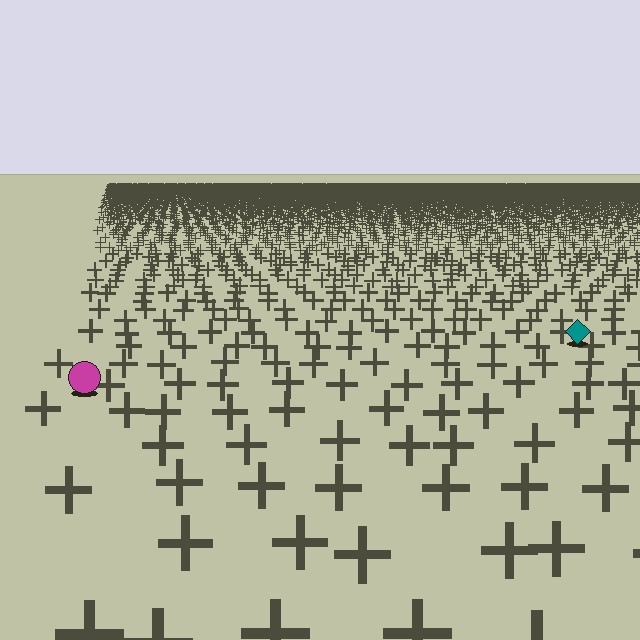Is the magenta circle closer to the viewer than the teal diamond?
Yes. The magenta circle is closer — you can tell from the texture gradient: the ground texture is coarser near it.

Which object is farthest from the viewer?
The teal diamond is farthest from the viewer. It appears smaller and the ground texture around it is denser.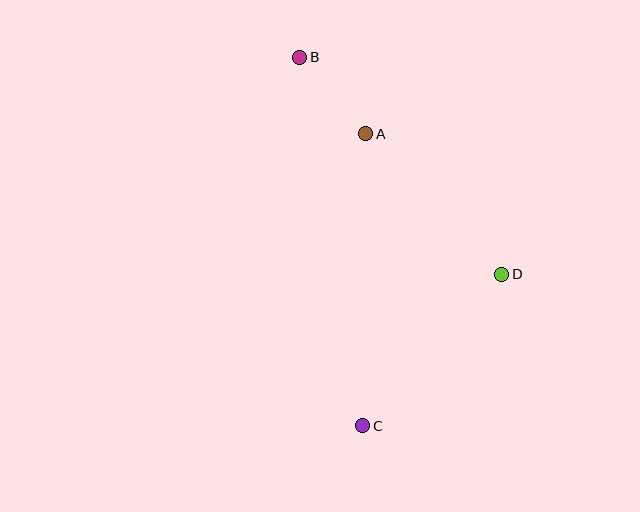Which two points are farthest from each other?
Points B and C are farthest from each other.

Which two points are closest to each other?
Points A and B are closest to each other.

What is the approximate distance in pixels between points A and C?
The distance between A and C is approximately 292 pixels.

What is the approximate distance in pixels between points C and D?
The distance between C and D is approximately 205 pixels.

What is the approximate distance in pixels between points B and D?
The distance between B and D is approximately 296 pixels.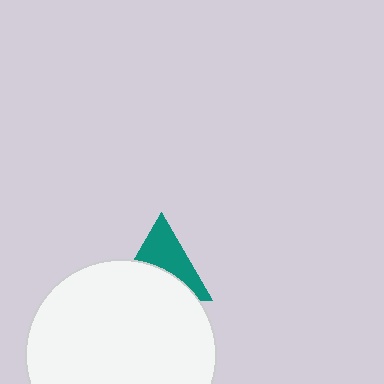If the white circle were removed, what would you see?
You would see the complete teal triangle.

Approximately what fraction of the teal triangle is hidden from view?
Roughly 50% of the teal triangle is hidden behind the white circle.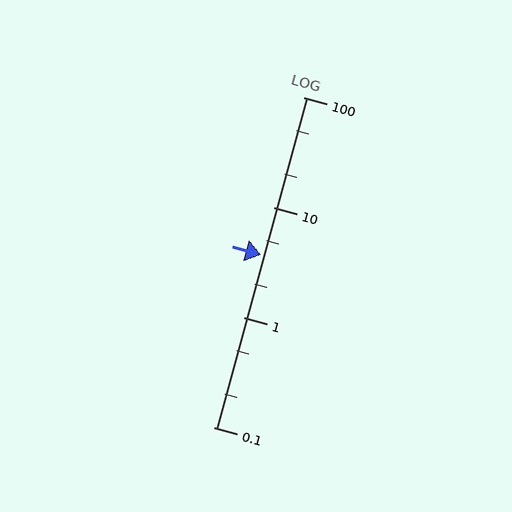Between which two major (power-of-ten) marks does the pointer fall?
The pointer is between 1 and 10.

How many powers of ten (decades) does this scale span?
The scale spans 3 decades, from 0.1 to 100.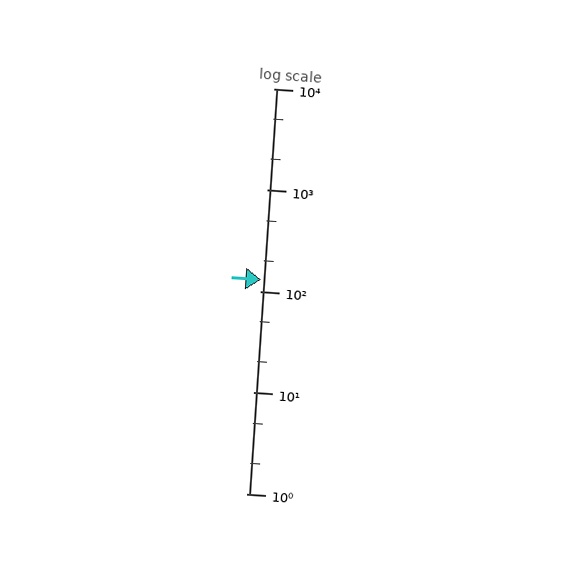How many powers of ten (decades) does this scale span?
The scale spans 4 decades, from 1 to 10000.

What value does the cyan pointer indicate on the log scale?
The pointer indicates approximately 130.